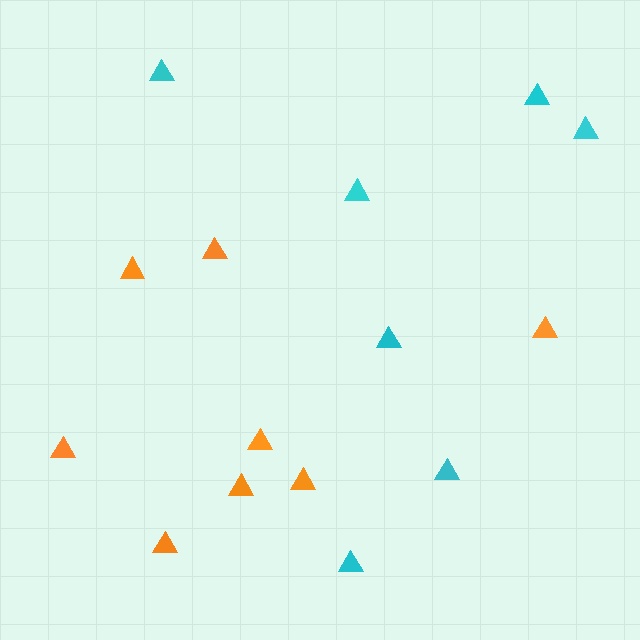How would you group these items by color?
There are 2 groups: one group of cyan triangles (7) and one group of orange triangles (8).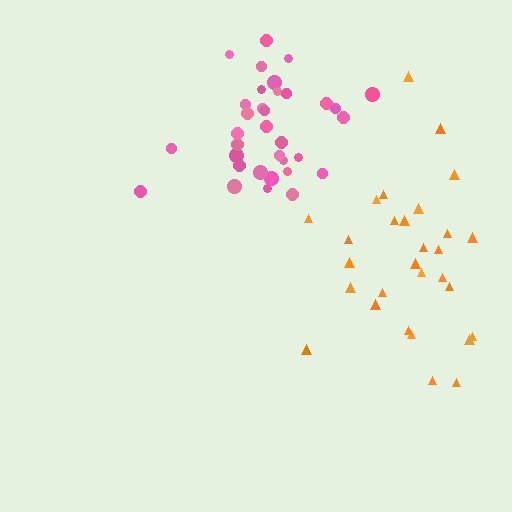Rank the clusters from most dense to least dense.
pink, orange.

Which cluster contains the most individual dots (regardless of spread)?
Pink (34).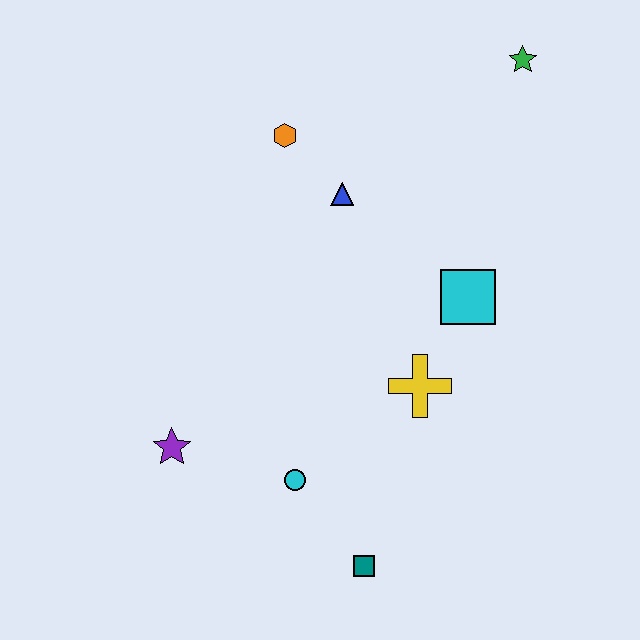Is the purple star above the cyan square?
No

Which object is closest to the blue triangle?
The orange hexagon is closest to the blue triangle.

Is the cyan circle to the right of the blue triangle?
No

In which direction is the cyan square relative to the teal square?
The cyan square is above the teal square.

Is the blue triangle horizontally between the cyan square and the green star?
No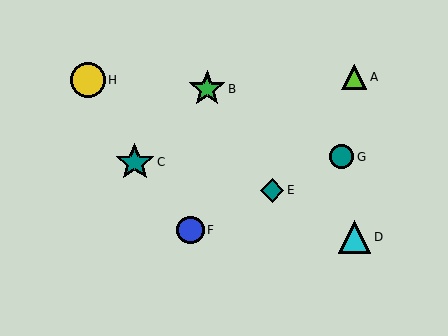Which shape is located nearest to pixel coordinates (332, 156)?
The teal circle (labeled G) at (342, 157) is nearest to that location.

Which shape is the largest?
The teal star (labeled C) is the largest.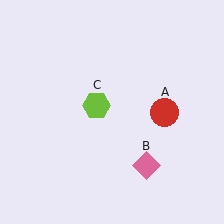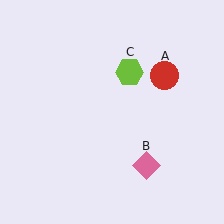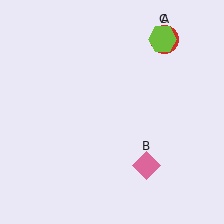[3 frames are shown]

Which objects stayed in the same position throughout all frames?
Pink diamond (object B) remained stationary.